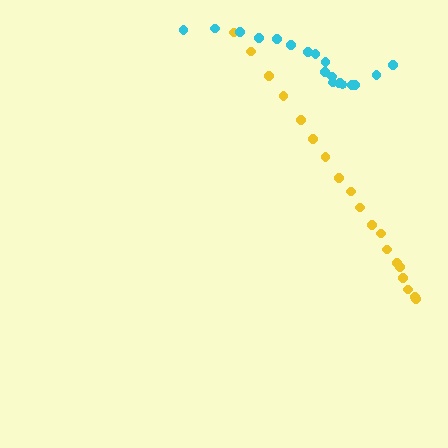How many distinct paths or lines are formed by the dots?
There are 2 distinct paths.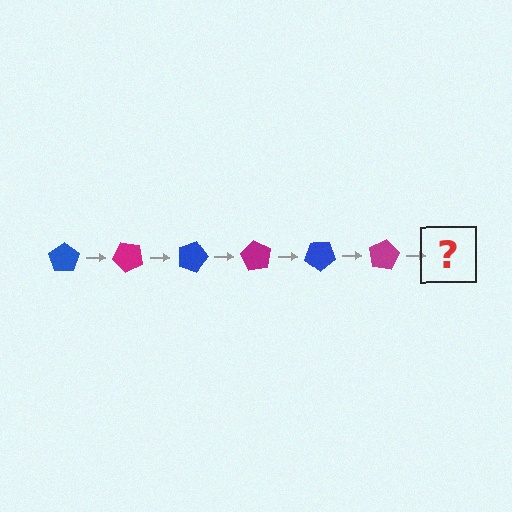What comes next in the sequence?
The next element should be a blue pentagon, rotated 270 degrees from the start.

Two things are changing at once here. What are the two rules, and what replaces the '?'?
The two rules are that it rotates 45 degrees each step and the color cycles through blue and magenta. The '?' should be a blue pentagon, rotated 270 degrees from the start.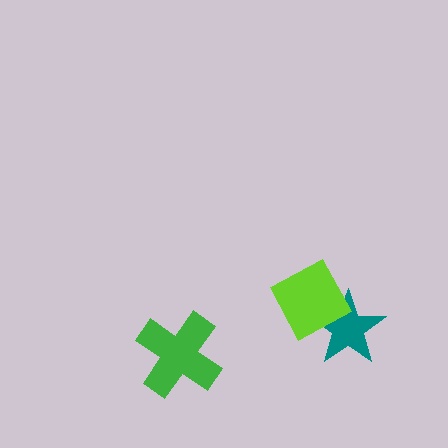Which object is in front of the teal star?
The lime diamond is in front of the teal star.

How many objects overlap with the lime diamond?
1 object overlaps with the lime diamond.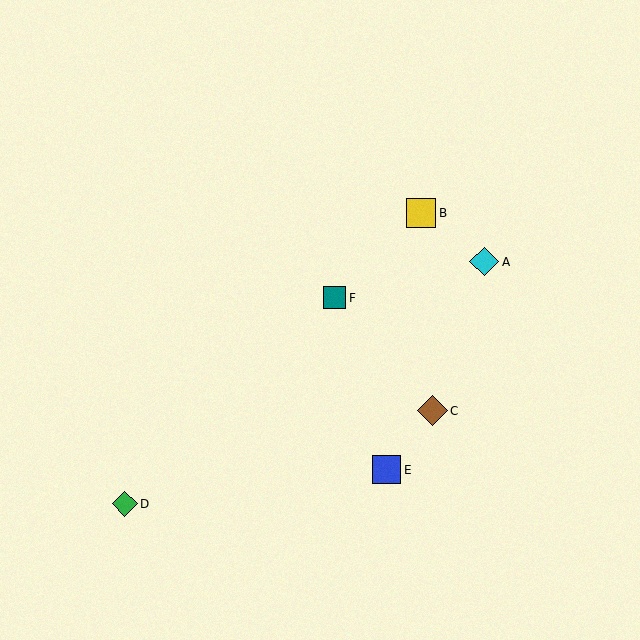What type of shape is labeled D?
Shape D is a green diamond.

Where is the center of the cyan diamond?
The center of the cyan diamond is at (484, 262).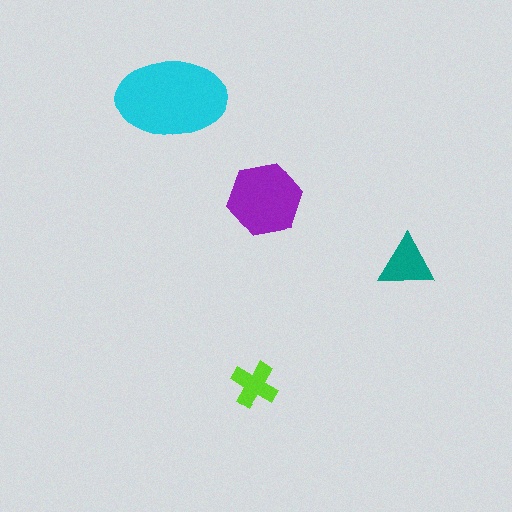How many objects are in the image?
There are 4 objects in the image.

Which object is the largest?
The cyan ellipse.